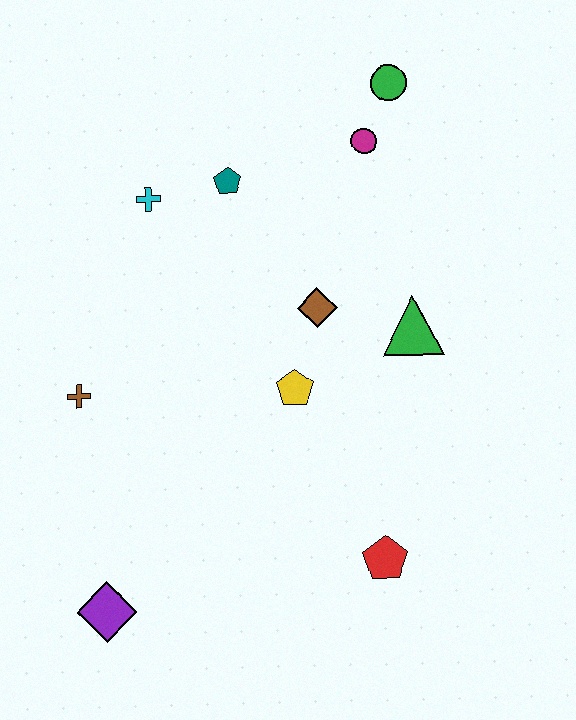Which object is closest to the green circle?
The magenta circle is closest to the green circle.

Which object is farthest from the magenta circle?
The purple diamond is farthest from the magenta circle.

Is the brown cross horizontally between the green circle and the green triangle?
No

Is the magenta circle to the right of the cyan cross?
Yes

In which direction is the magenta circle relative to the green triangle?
The magenta circle is above the green triangle.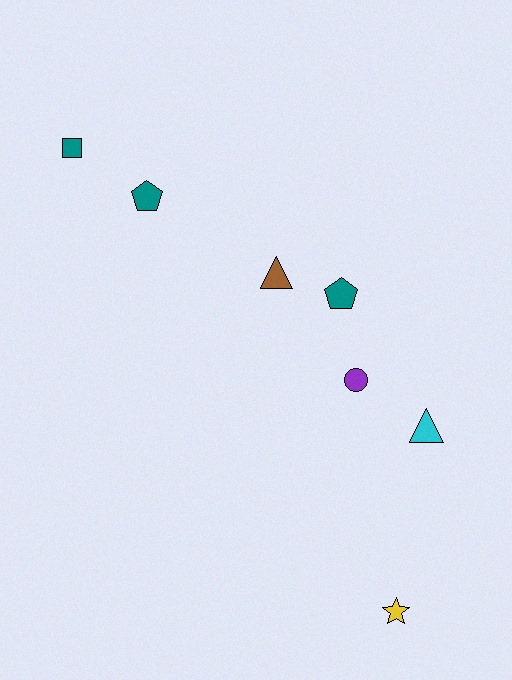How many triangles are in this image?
There are 2 triangles.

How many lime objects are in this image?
There are no lime objects.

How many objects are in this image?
There are 7 objects.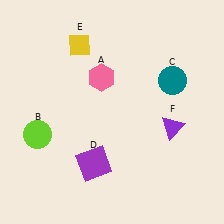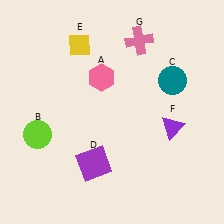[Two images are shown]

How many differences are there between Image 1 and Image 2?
There is 1 difference between the two images.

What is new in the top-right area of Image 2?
A pink cross (G) was added in the top-right area of Image 2.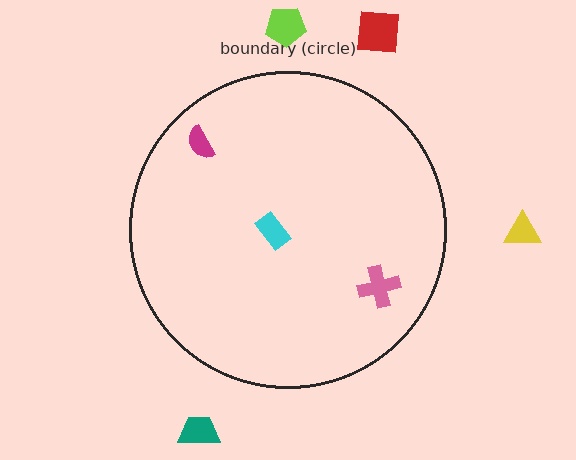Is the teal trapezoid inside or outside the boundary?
Outside.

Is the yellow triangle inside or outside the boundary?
Outside.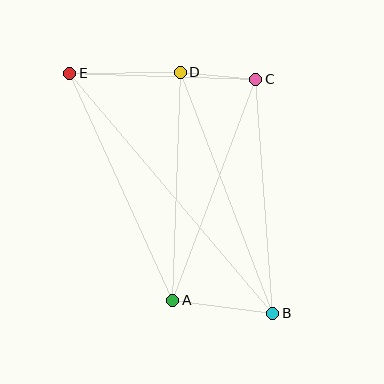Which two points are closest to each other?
Points C and D are closest to each other.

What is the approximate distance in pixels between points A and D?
The distance between A and D is approximately 228 pixels.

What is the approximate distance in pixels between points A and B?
The distance between A and B is approximately 101 pixels.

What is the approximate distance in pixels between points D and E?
The distance between D and E is approximately 111 pixels.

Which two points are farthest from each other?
Points B and E are farthest from each other.